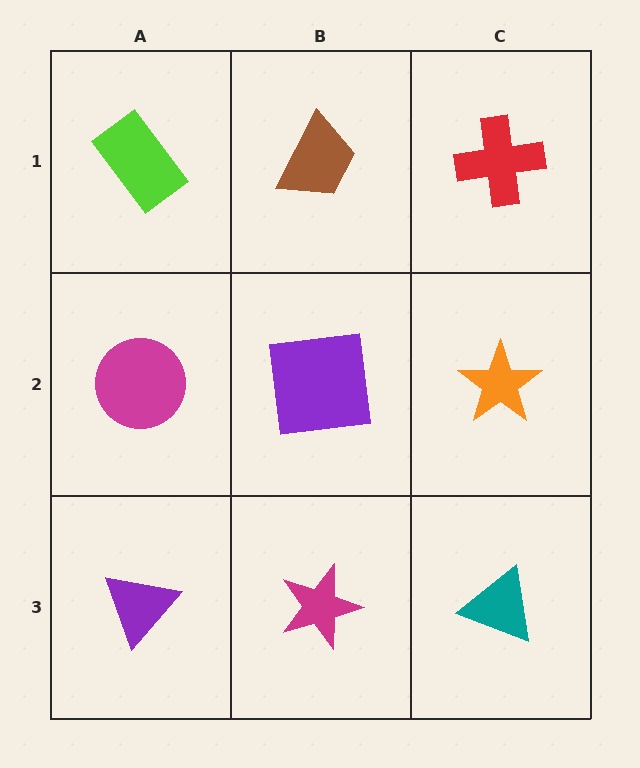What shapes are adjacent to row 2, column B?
A brown trapezoid (row 1, column B), a magenta star (row 3, column B), a magenta circle (row 2, column A), an orange star (row 2, column C).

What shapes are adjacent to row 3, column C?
An orange star (row 2, column C), a magenta star (row 3, column B).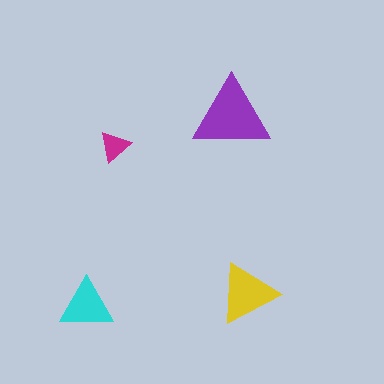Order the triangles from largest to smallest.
the purple one, the yellow one, the cyan one, the magenta one.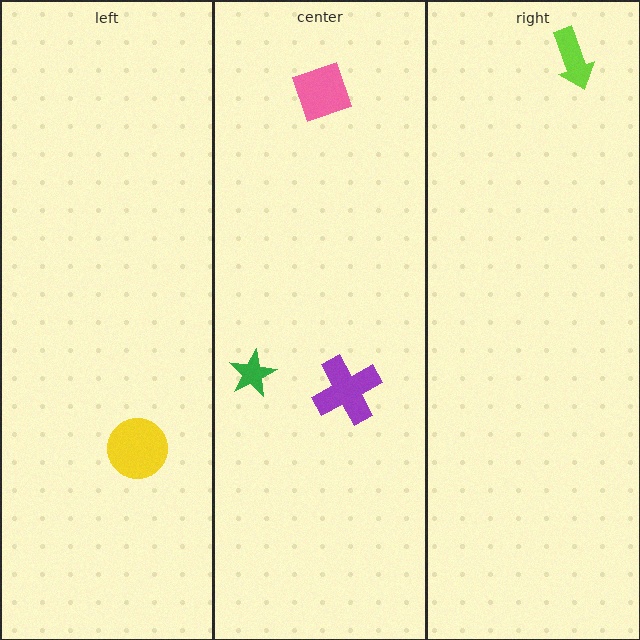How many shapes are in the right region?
1.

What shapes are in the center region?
The green star, the pink diamond, the purple cross.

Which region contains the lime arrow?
The right region.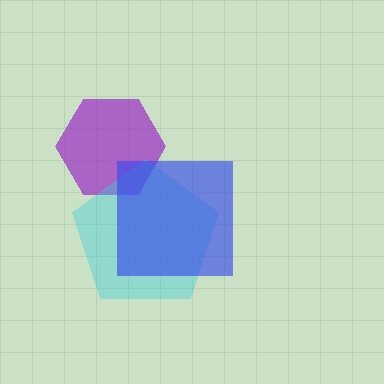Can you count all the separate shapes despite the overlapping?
Yes, there are 3 separate shapes.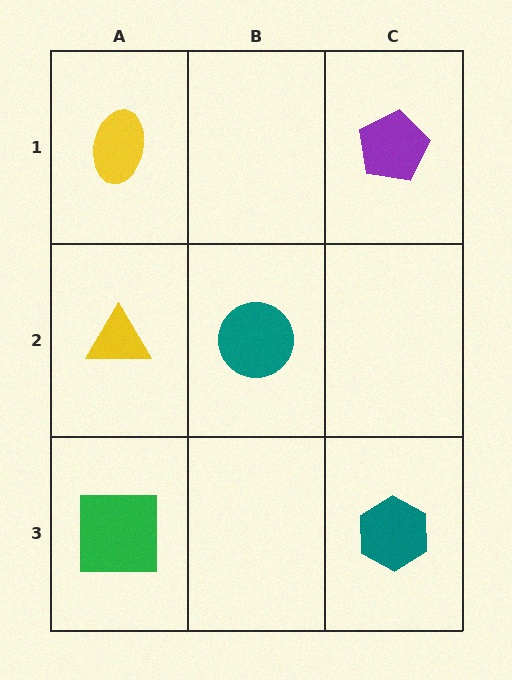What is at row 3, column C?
A teal hexagon.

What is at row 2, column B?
A teal circle.